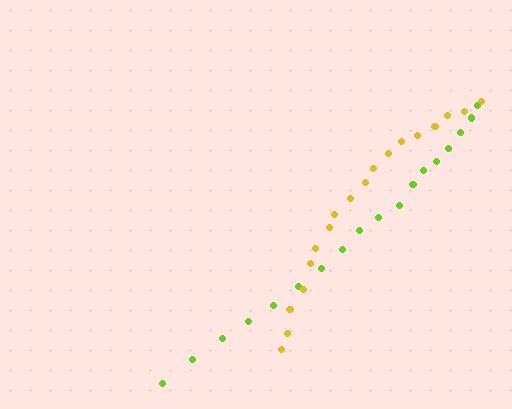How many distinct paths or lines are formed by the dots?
There are 2 distinct paths.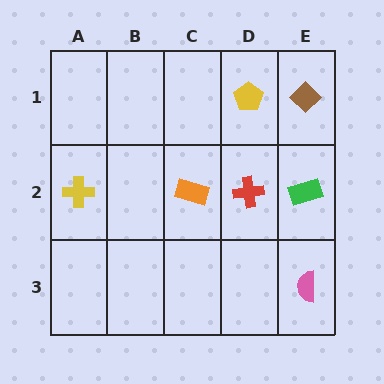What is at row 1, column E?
A brown diamond.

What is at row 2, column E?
A green rectangle.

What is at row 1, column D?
A yellow pentagon.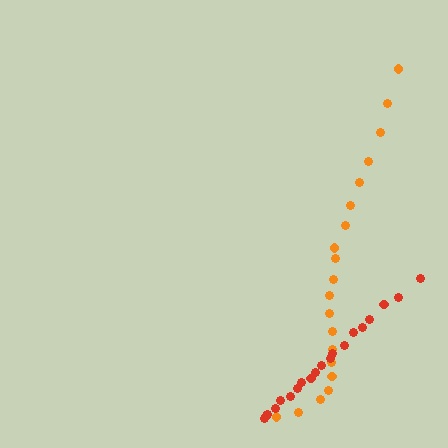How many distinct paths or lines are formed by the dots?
There are 2 distinct paths.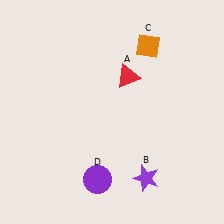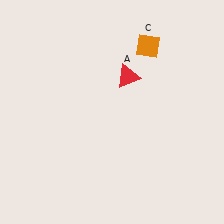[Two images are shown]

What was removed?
The purple circle (D), the purple star (B) were removed in Image 2.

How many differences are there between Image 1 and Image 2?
There are 2 differences between the two images.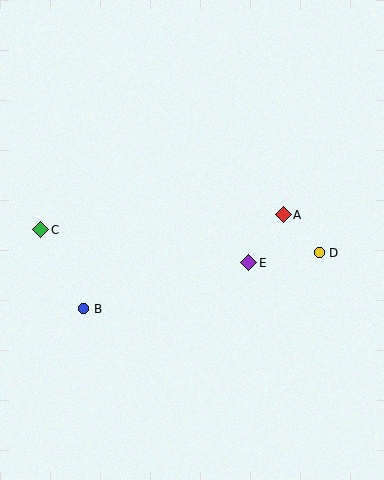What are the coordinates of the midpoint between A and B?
The midpoint between A and B is at (184, 262).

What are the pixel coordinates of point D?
Point D is at (319, 253).